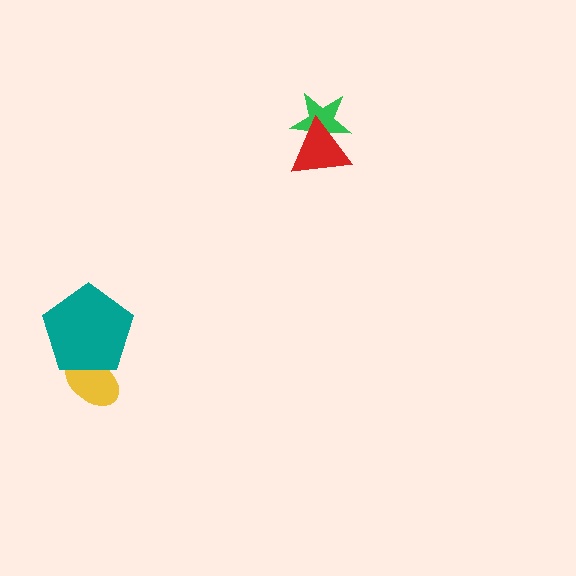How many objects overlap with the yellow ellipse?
1 object overlaps with the yellow ellipse.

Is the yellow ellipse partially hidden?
Yes, it is partially covered by another shape.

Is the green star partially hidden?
Yes, it is partially covered by another shape.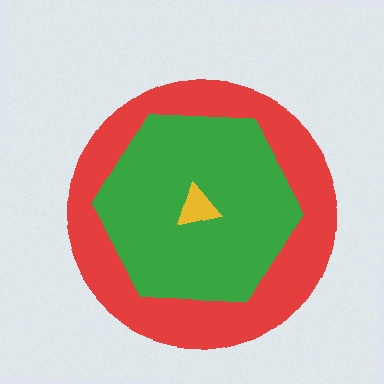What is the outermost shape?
The red circle.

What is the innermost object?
The yellow triangle.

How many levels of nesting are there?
3.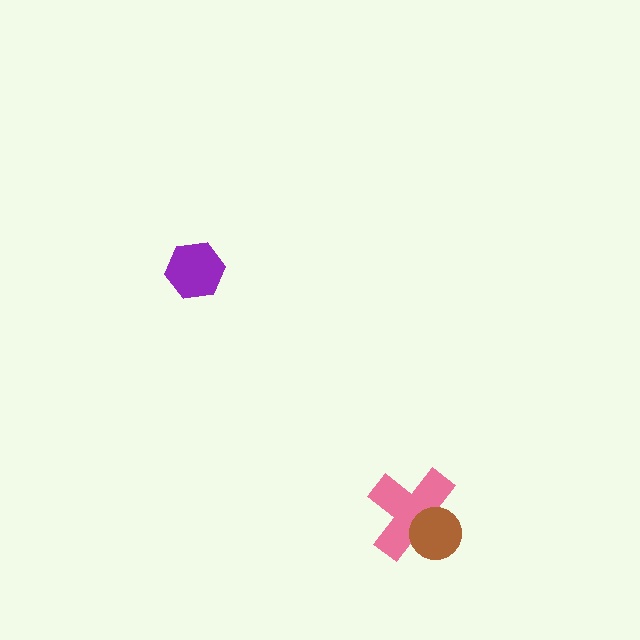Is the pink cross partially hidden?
Yes, it is partially covered by another shape.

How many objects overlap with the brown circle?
1 object overlaps with the brown circle.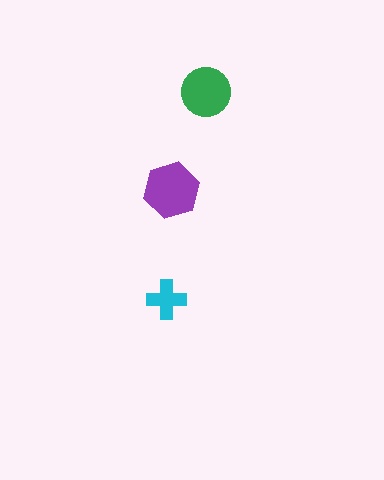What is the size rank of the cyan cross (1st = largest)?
3rd.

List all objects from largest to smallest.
The purple hexagon, the green circle, the cyan cross.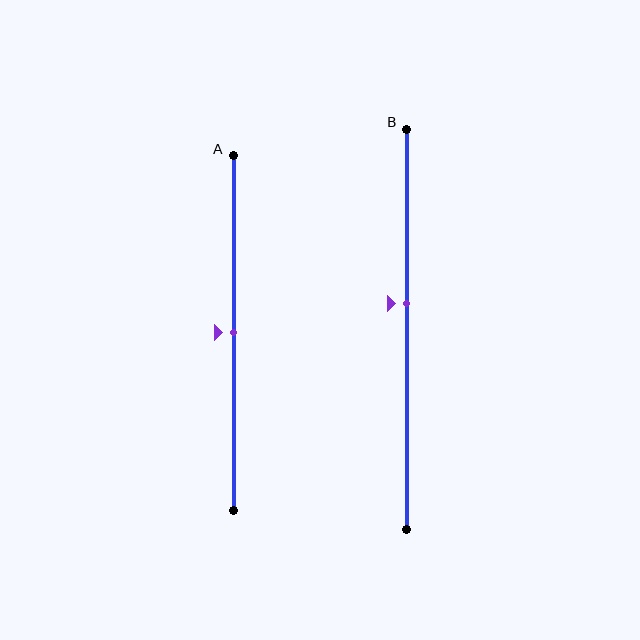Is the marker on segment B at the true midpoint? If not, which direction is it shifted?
No, the marker on segment B is shifted upward by about 6% of the segment length.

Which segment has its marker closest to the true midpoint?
Segment A has its marker closest to the true midpoint.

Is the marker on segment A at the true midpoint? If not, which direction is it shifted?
Yes, the marker on segment A is at the true midpoint.